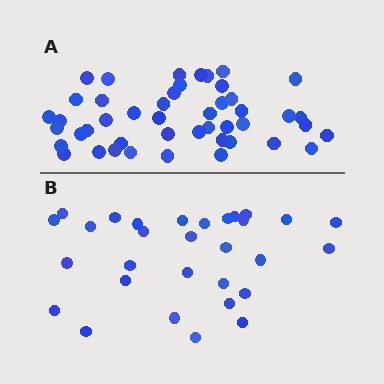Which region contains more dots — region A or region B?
Region A (the top region) has more dots.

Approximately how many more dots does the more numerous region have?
Region A has approximately 15 more dots than region B.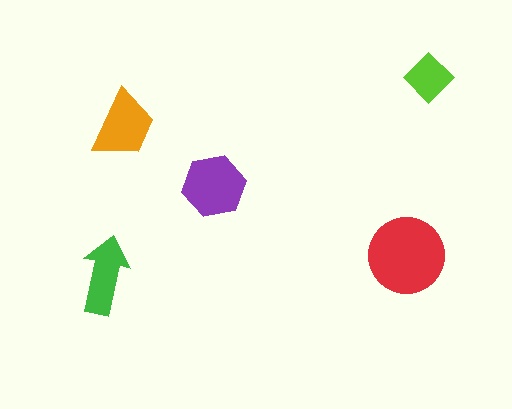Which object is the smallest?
The lime diamond.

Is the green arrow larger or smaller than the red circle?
Smaller.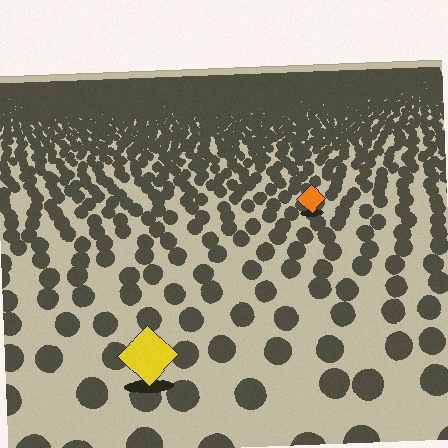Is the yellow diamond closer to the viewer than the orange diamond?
Yes. The yellow diamond is closer — you can tell from the texture gradient: the ground texture is coarser near it.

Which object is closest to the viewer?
The yellow diamond is closest. The texture marks near it are larger and more spread out.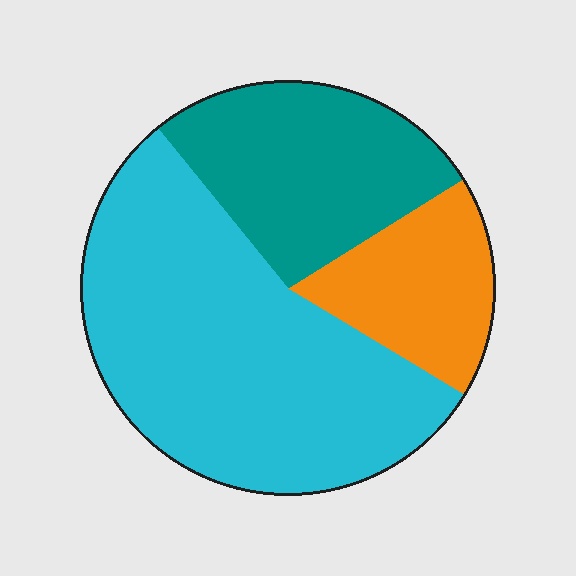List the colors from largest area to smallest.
From largest to smallest: cyan, teal, orange.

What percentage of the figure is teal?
Teal takes up between a sixth and a third of the figure.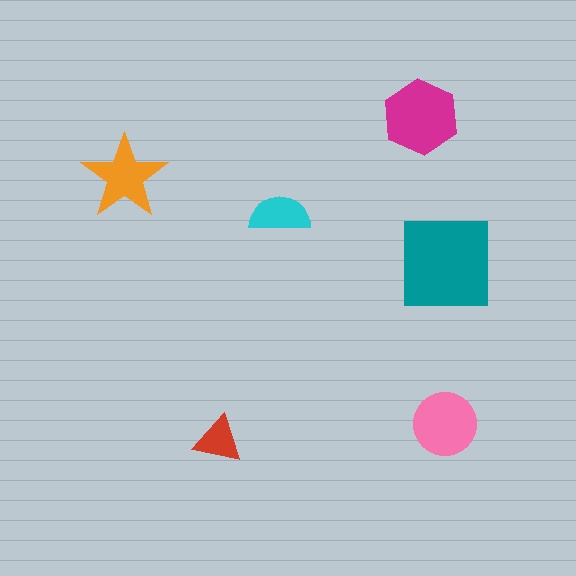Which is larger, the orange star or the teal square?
The teal square.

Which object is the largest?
The teal square.